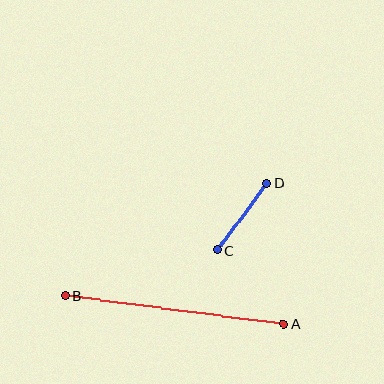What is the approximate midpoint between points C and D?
The midpoint is at approximately (242, 217) pixels.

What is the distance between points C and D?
The distance is approximately 83 pixels.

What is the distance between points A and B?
The distance is approximately 220 pixels.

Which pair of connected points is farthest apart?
Points A and B are farthest apart.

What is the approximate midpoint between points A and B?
The midpoint is at approximately (175, 310) pixels.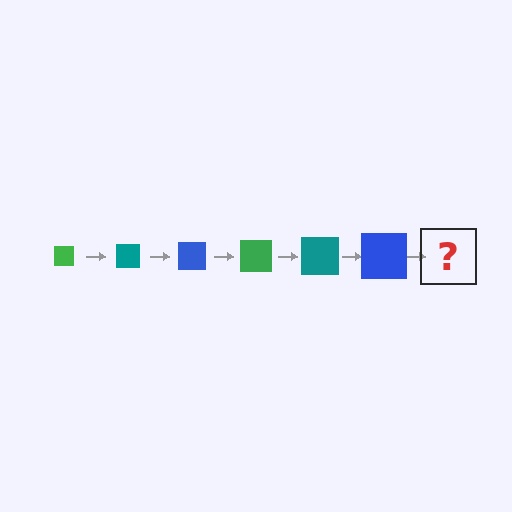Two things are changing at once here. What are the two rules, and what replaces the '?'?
The two rules are that the square grows larger each step and the color cycles through green, teal, and blue. The '?' should be a green square, larger than the previous one.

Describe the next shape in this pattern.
It should be a green square, larger than the previous one.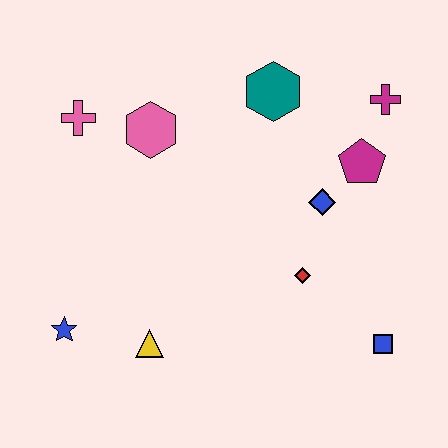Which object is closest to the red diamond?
The blue diamond is closest to the red diamond.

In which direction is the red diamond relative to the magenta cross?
The red diamond is below the magenta cross.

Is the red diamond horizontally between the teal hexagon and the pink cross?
No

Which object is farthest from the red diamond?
The pink cross is farthest from the red diamond.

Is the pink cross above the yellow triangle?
Yes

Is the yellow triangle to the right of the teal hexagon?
No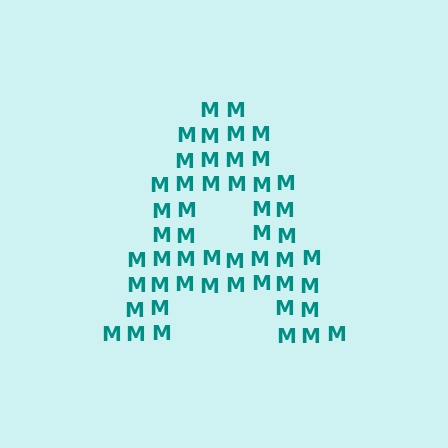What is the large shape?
The large shape is the letter A.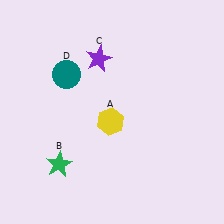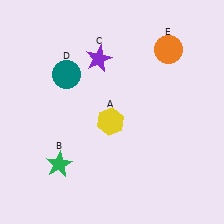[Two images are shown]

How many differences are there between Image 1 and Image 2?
There is 1 difference between the two images.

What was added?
An orange circle (E) was added in Image 2.